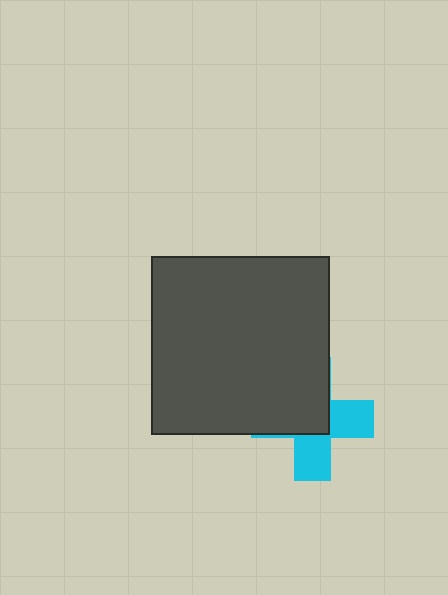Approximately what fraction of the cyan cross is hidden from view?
Roughly 55% of the cyan cross is hidden behind the dark gray square.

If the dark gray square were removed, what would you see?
You would see the complete cyan cross.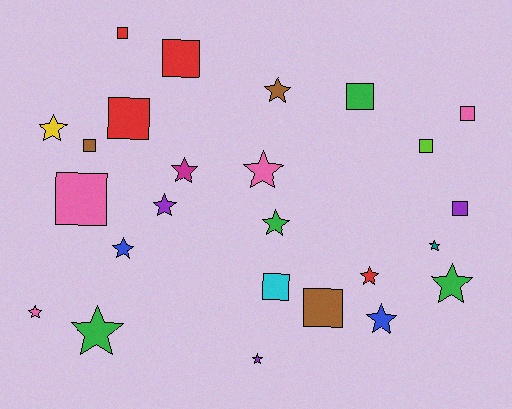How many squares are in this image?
There are 11 squares.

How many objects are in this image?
There are 25 objects.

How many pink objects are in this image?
There are 4 pink objects.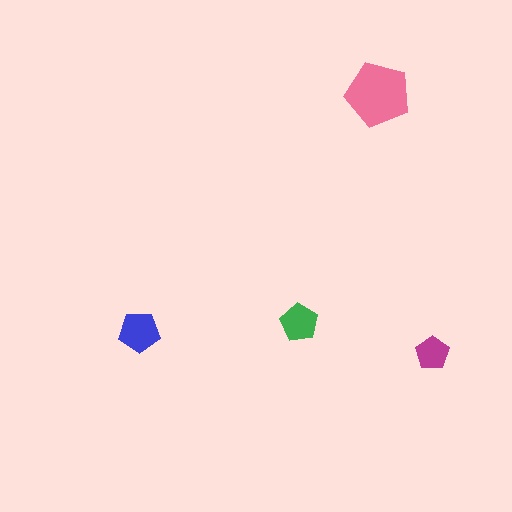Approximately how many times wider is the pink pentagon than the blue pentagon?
About 1.5 times wider.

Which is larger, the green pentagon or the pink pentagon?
The pink one.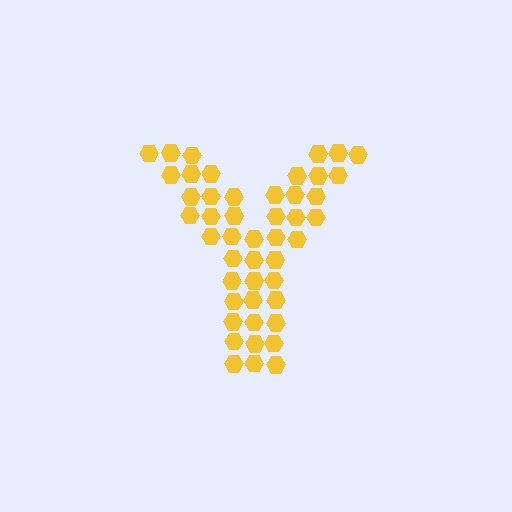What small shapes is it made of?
It is made of small hexagons.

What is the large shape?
The large shape is the letter Y.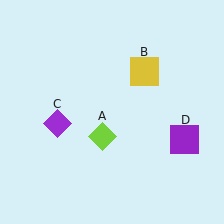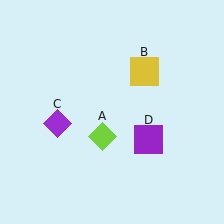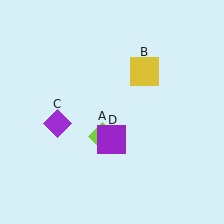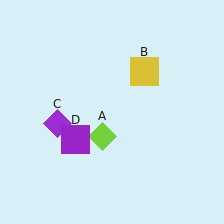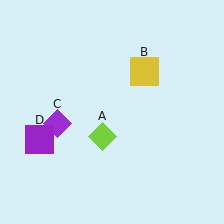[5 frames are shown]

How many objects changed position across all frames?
1 object changed position: purple square (object D).